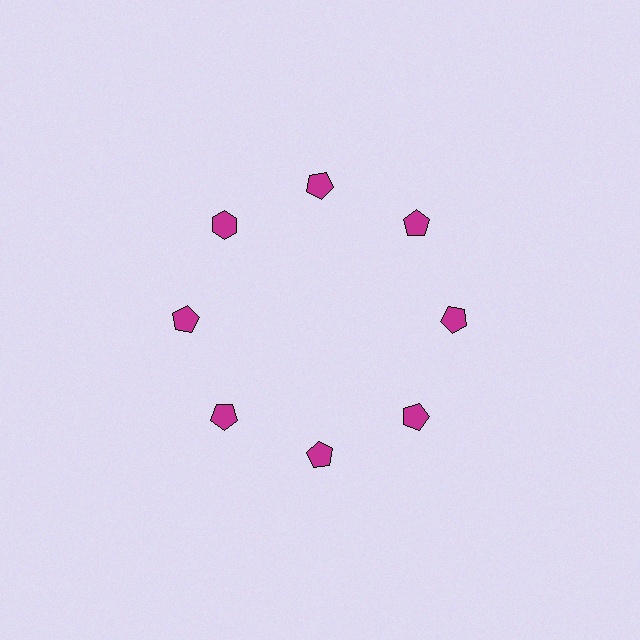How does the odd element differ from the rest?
It has a different shape: hexagon instead of pentagon.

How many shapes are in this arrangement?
There are 8 shapes arranged in a ring pattern.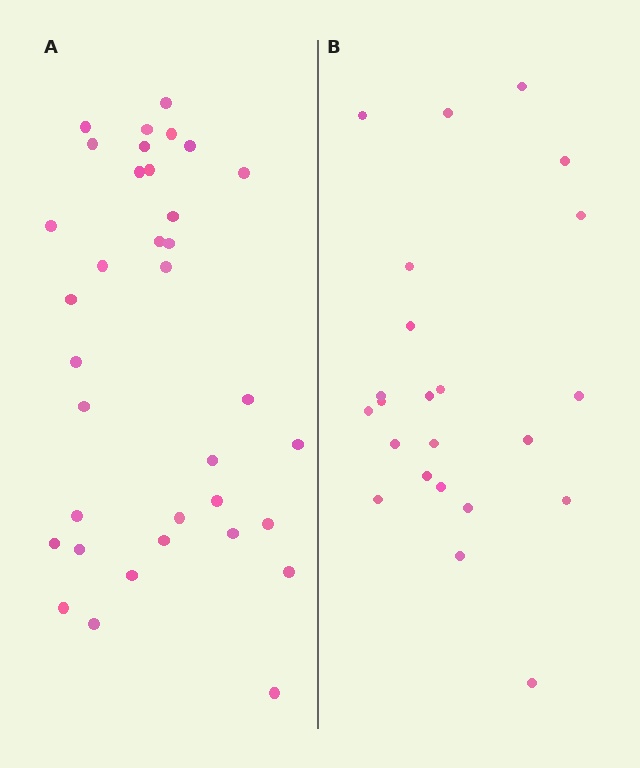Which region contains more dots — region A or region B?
Region A (the left region) has more dots.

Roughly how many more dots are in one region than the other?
Region A has roughly 12 or so more dots than region B.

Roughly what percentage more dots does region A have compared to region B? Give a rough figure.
About 50% more.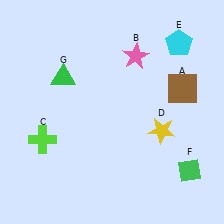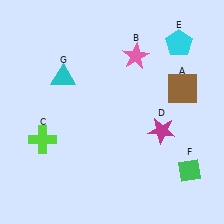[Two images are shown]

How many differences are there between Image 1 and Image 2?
There are 2 differences between the two images.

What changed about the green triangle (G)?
In Image 1, G is green. In Image 2, it changed to cyan.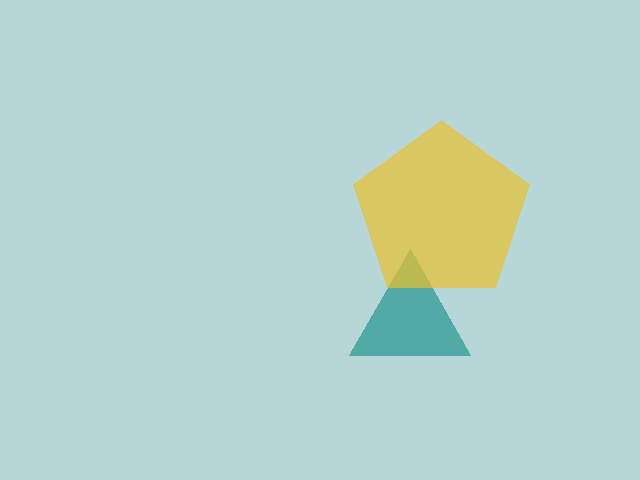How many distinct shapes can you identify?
There are 2 distinct shapes: a teal triangle, a yellow pentagon.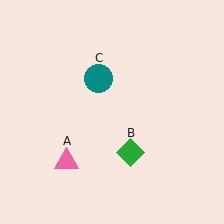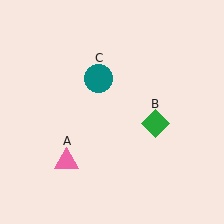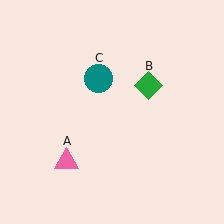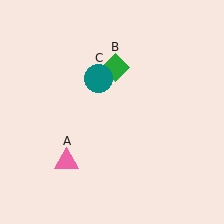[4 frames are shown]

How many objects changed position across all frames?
1 object changed position: green diamond (object B).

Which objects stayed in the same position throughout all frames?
Pink triangle (object A) and teal circle (object C) remained stationary.